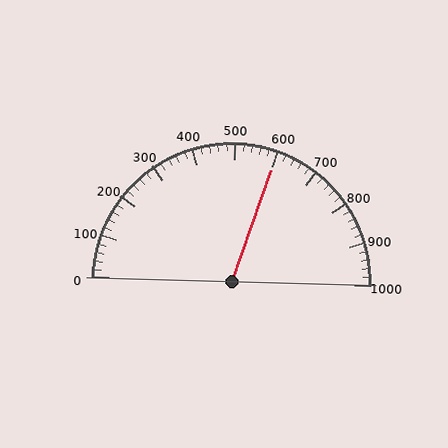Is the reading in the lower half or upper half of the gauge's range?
The reading is in the upper half of the range (0 to 1000).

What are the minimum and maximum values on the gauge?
The gauge ranges from 0 to 1000.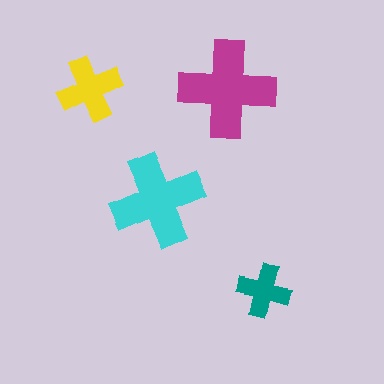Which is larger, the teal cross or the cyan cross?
The cyan one.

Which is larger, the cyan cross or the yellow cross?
The cyan one.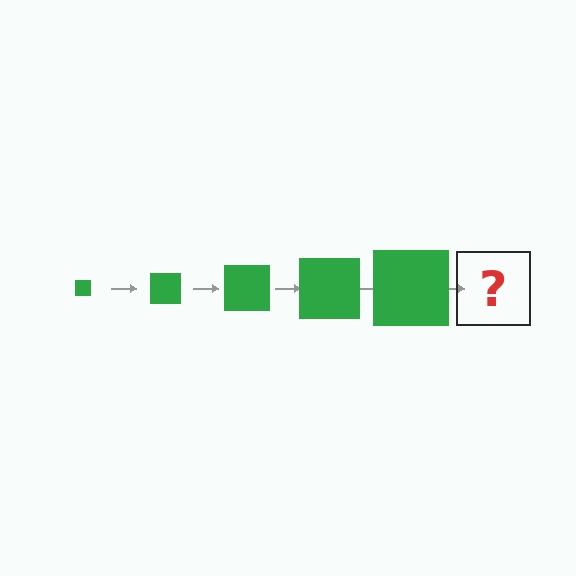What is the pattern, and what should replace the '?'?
The pattern is that the square gets progressively larger each step. The '?' should be a green square, larger than the previous one.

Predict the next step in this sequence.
The next step is a green square, larger than the previous one.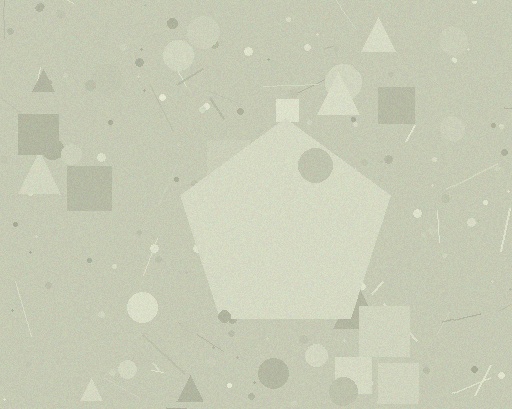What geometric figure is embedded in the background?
A pentagon is embedded in the background.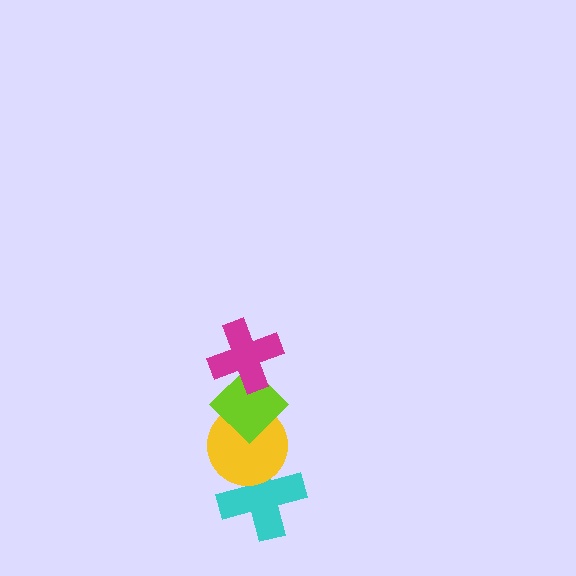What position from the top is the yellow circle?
The yellow circle is 3rd from the top.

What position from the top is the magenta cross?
The magenta cross is 1st from the top.